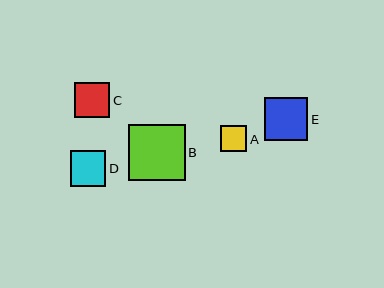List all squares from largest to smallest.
From largest to smallest: B, E, D, C, A.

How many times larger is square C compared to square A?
Square C is approximately 1.3 times the size of square A.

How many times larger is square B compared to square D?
Square B is approximately 1.6 times the size of square D.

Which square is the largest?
Square B is the largest with a size of approximately 57 pixels.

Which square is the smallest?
Square A is the smallest with a size of approximately 26 pixels.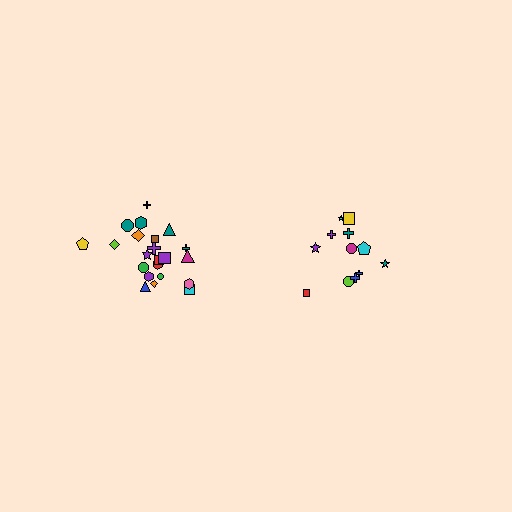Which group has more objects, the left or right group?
The left group.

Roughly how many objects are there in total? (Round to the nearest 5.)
Roughly 35 objects in total.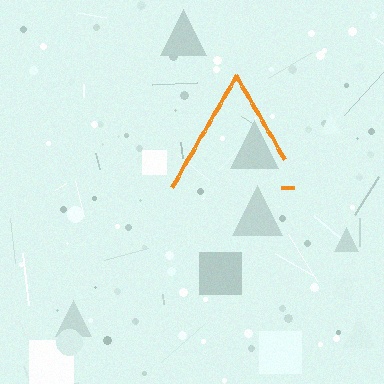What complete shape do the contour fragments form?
The contour fragments form a triangle.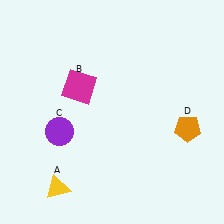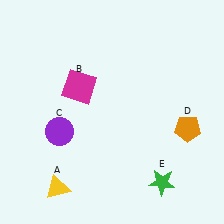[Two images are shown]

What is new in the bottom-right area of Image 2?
A green star (E) was added in the bottom-right area of Image 2.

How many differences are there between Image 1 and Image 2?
There is 1 difference between the two images.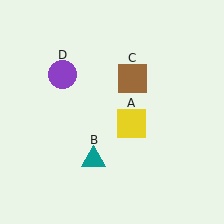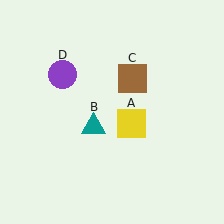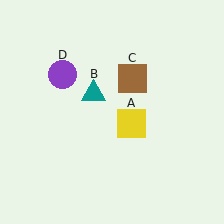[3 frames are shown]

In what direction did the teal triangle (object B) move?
The teal triangle (object B) moved up.